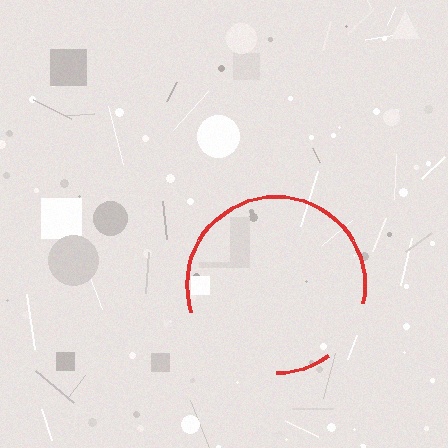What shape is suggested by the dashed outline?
The dashed outline suggests a circle.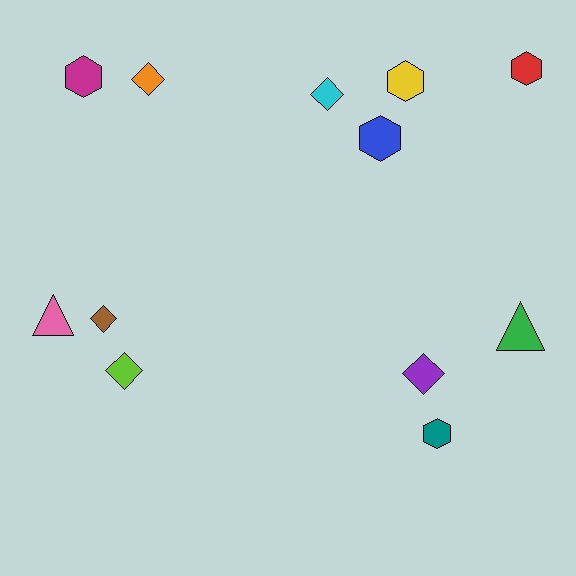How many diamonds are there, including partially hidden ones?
There are 5 diamonds.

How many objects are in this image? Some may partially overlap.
There are 12 objects.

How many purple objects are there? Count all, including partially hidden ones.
There is 1 purple object.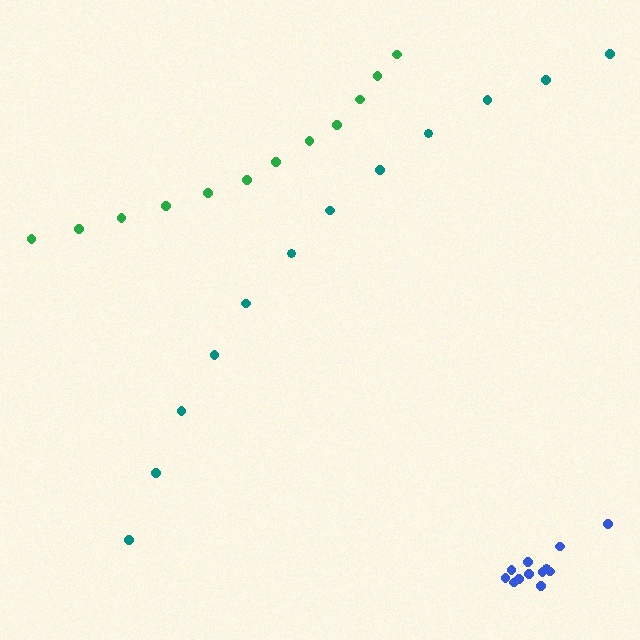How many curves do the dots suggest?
There are 3 distinct paths.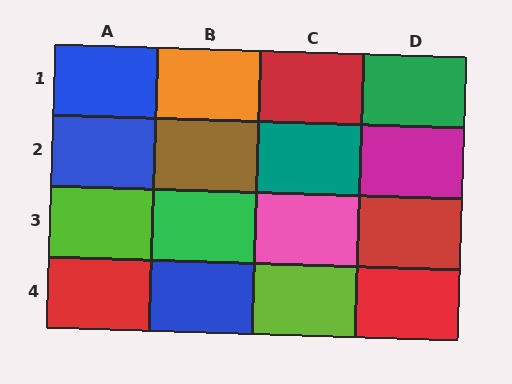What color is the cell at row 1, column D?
Green.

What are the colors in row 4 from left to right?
Red, blue, lime, red.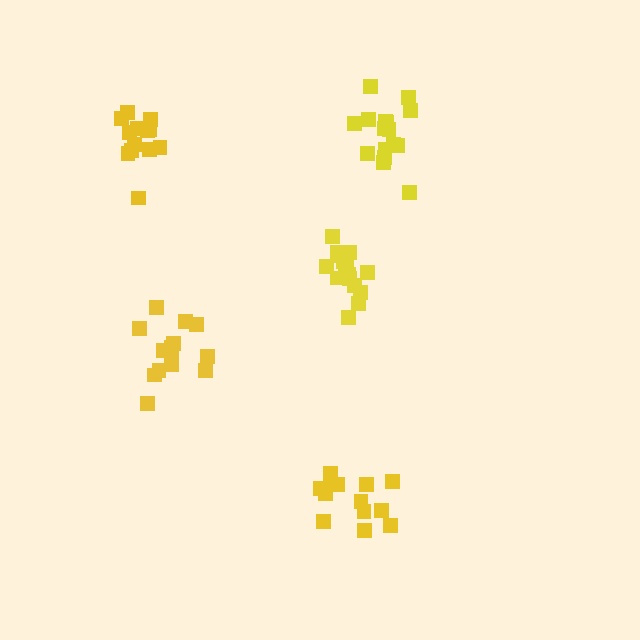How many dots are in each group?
Group 1: 16 dots, Group 2: 13 dots, Group 3: 17 dots, Group 4: 14 dots, Group 5: 14 dots (74 total).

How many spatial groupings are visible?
There are 5 spatial groupings.